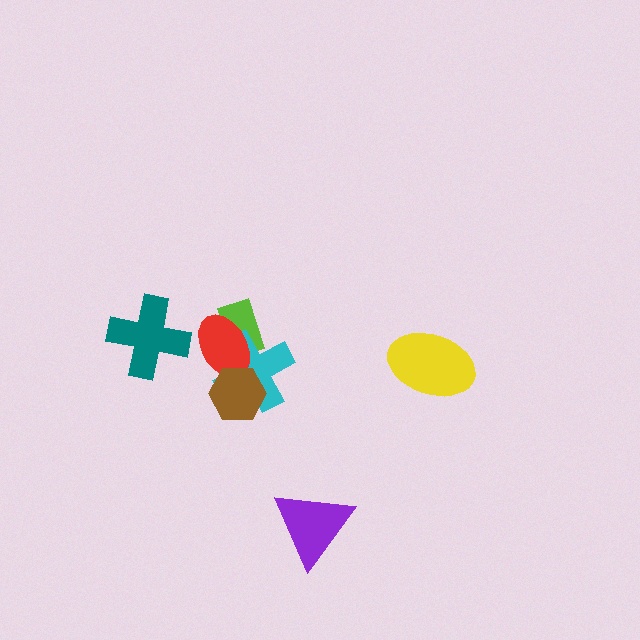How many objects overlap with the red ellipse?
3 objects overlap with the red ellipse.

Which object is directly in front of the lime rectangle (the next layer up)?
The cyan cross is directly in front of the lime rectangle.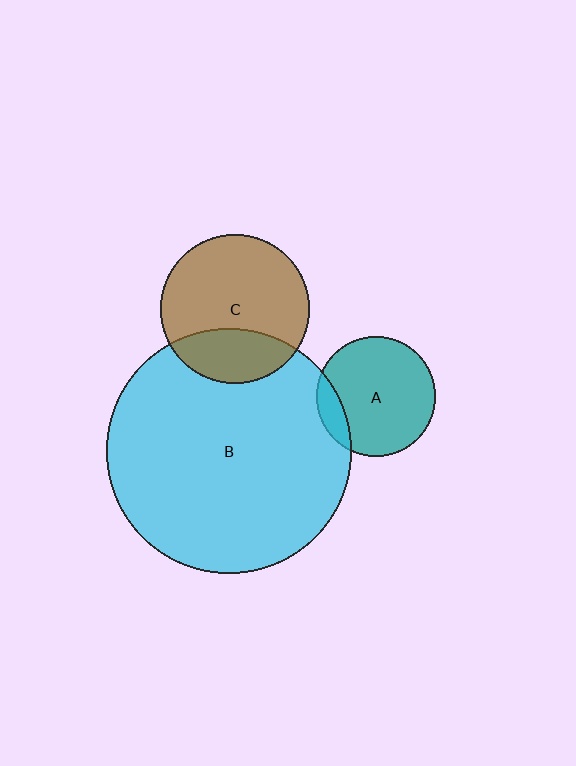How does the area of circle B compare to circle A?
Approximately 4.2 times.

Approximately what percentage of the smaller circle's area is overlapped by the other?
Approximately 30%.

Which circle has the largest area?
Circle B (cyan).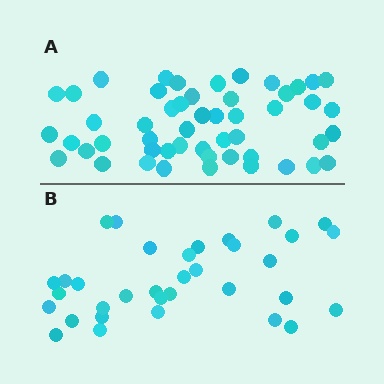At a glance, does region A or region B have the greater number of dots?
Region A (the top region) has more dots.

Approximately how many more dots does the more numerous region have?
Region A has approximately 15 more dots than region B.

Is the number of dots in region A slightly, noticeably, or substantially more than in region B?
Region A has substantially more. The ratio is roughly 1.5 to 1.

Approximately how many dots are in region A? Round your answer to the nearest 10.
About 50 dots. (The exact count is 51, which rounds to 50.)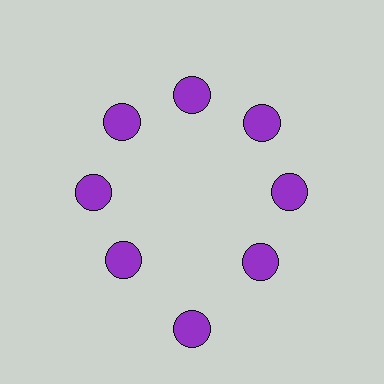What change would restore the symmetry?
The symmetry would be restored by moving it inward, back onto the ring so that all 8 circles sit at equal angles and equal distance from the center.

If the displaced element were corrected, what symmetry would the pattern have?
It would have 8-fold rotational symmetry — the pattern would map onto itself every 45 degrees.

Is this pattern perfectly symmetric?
No. The 8 purple circles are arranged in a ring, but one element near the 6 o'clock position is pushed outward from the center, breaking the 8-fold rotational symmetry.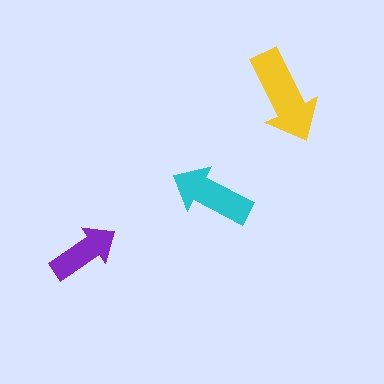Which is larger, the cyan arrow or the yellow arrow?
The yellow one.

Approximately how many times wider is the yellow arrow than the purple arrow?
About 1.5 times wider.